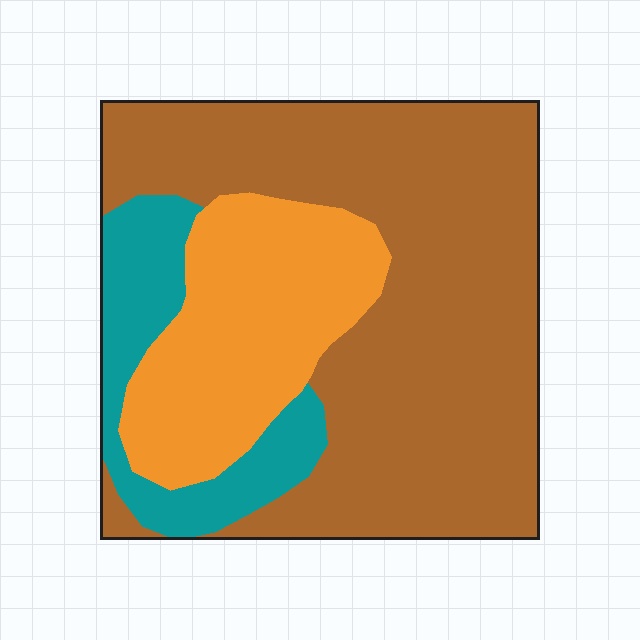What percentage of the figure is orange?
Orange covers around 25% of the figure.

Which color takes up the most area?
Brown, at roughly 60%.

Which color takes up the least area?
Teal, at roughly 15%.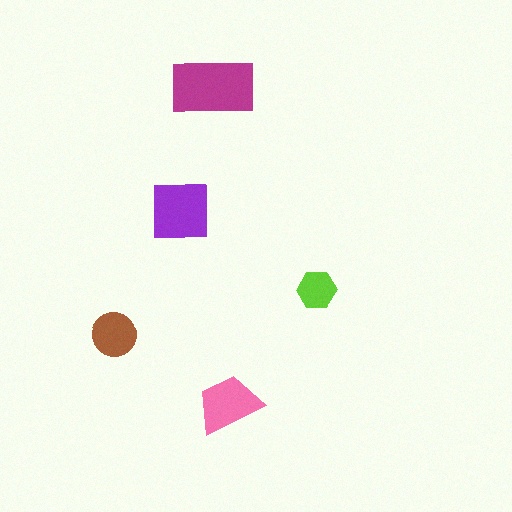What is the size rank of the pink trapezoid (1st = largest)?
3rd.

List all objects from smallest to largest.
The lime hexagon, the brown circle, the pink trapezoid, the purple square, the magenta rectangle.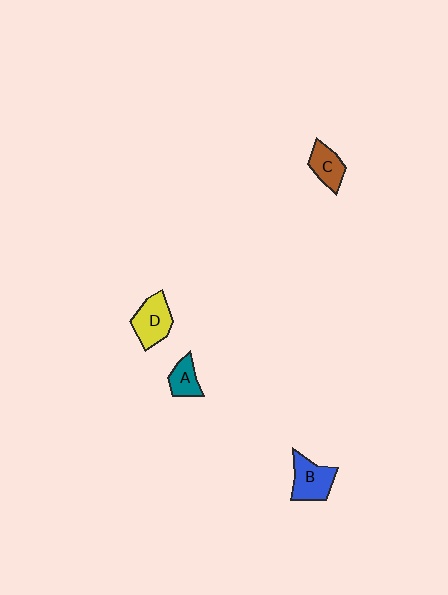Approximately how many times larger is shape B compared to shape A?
Approximately 1.6 times.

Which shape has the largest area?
Shape D (yellow).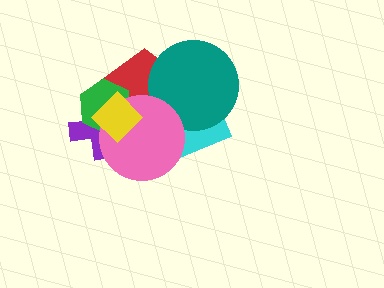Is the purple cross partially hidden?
Yes, it is partially covered by another shape.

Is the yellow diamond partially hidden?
No, no other shape covers it.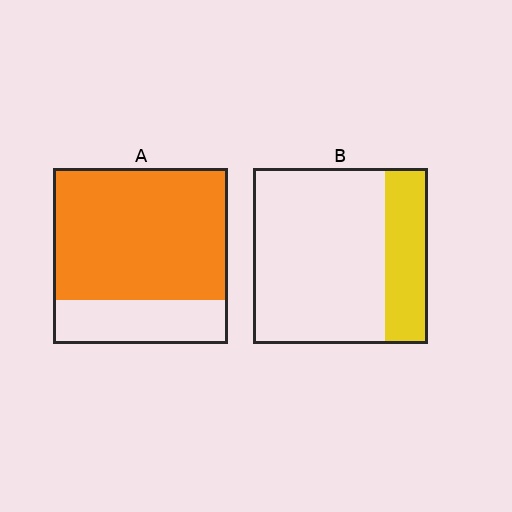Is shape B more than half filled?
No.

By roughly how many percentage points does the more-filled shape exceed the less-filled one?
By roughly 50 percentage points (A over B).